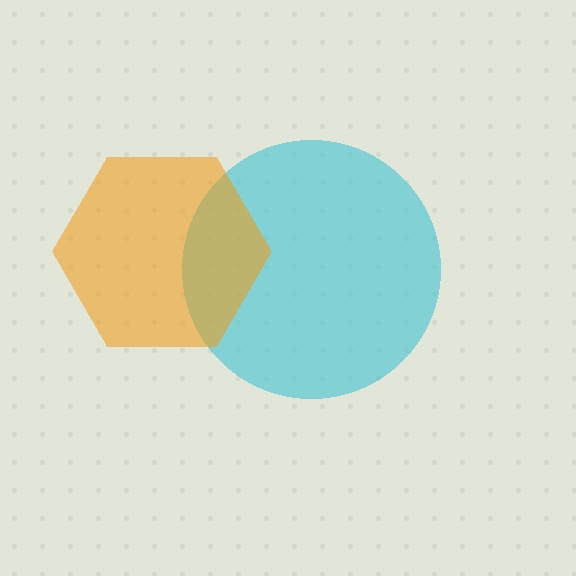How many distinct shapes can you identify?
There are 2 distinct shapes: a cyan circle, an orange hexagon.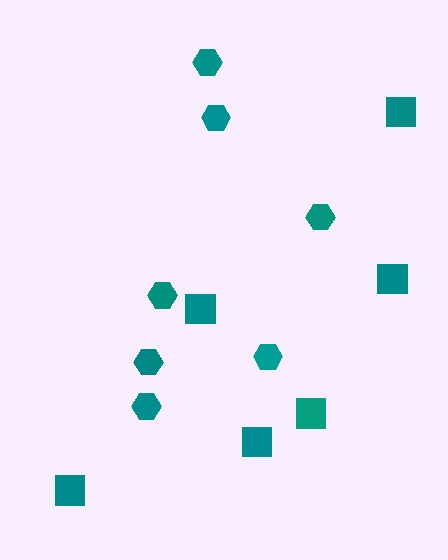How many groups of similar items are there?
There are 2 groups: one group of hexagons (7) and one group of squares (6).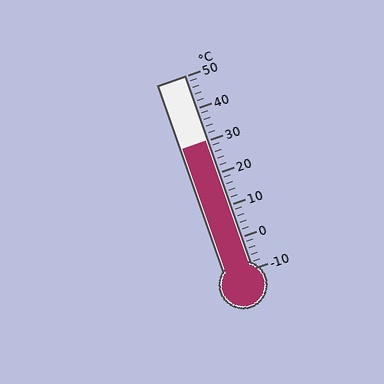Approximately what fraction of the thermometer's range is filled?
The thermometer is filled to approximately 65% of its range.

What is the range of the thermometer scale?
The thermometer scale ranges from -10°C to 50°C.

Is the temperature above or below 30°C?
The temperature is at 30°C.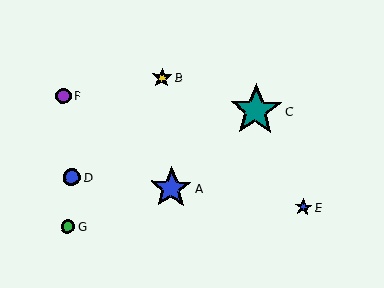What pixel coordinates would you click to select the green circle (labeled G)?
Click at (68, 227) to select the green circle G.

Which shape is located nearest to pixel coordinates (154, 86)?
The yellow star (labeled B) at (162, 78) is nearest to that location.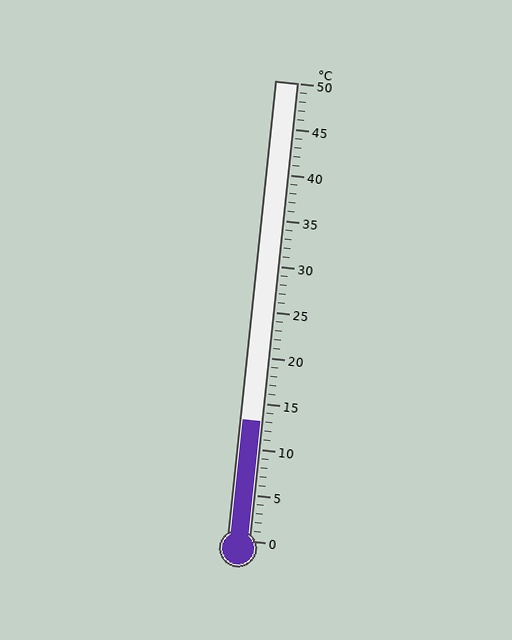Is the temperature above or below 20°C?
The temperature is below 20°C.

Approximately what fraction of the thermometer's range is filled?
The thermometer is filled to approximately 25% of its range.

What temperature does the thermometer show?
The thermometer shows approximately 13°C.